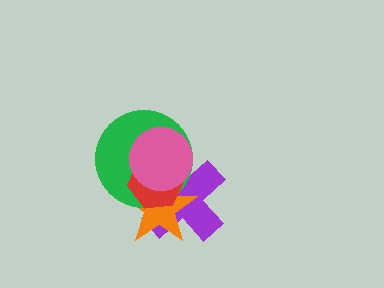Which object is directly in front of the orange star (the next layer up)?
The green circle is directly in front of the orange star.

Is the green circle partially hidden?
Yes, it is partially covered by another shape.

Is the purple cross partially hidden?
Yes, it is partially covered by another shape.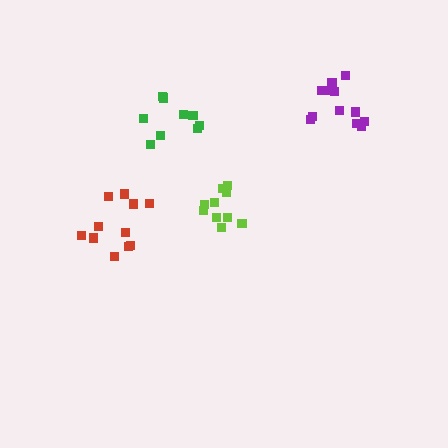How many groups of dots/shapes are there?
There are 4 groups.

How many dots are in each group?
Group 1: 10 dots, Group 2: 10 dots, Group 3: 11 dots, Group 4: 13 dots (44 total).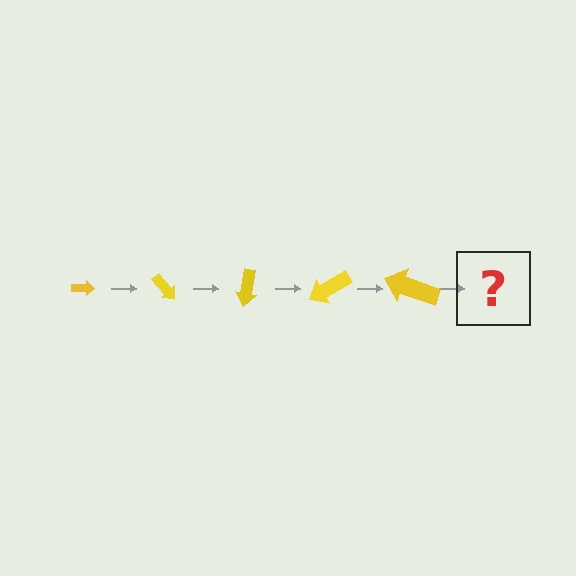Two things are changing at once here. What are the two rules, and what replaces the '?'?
The two rules are that the arrow grows larger each step and it rotates 50 degrees each step. The '?' should be an arrow, larger than the previous one and rotated 250 degrees from the start.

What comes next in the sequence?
The next element should be an arrow, larger than the previous one and rotated 250 degrees from the start.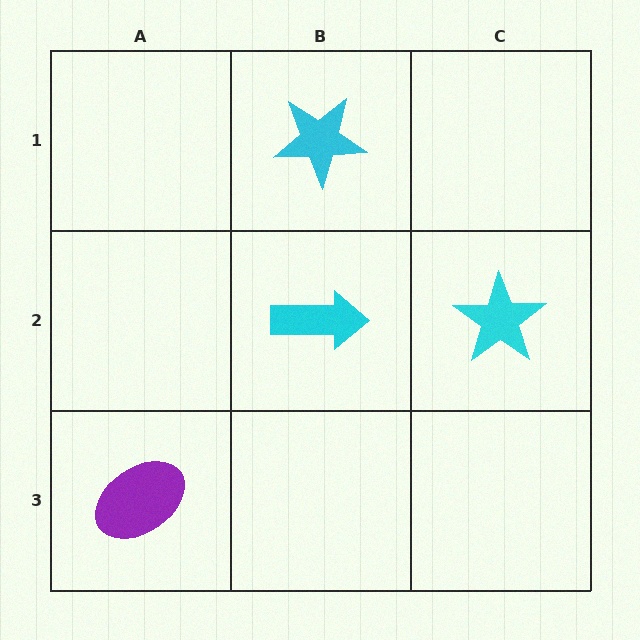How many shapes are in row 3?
1 shape.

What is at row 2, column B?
A cyan arrow.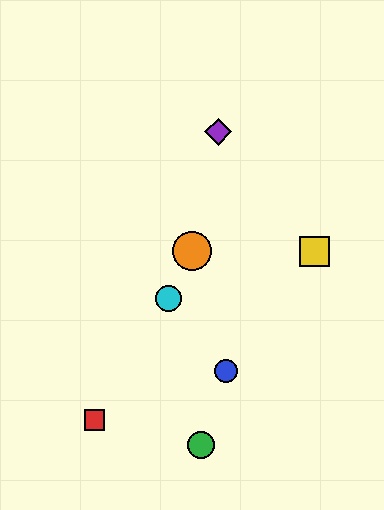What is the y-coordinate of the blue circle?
The blue circle is at y≈371.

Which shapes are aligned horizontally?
The yellow square, the orange circle are aligned horizontally.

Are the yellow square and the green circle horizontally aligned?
No, the yellow square is at y≈251 and the green circle is at y≈445.